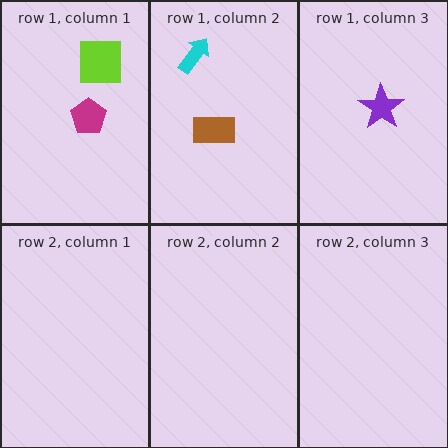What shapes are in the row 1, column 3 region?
The purple star.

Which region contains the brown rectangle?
The row 1, column 2 region.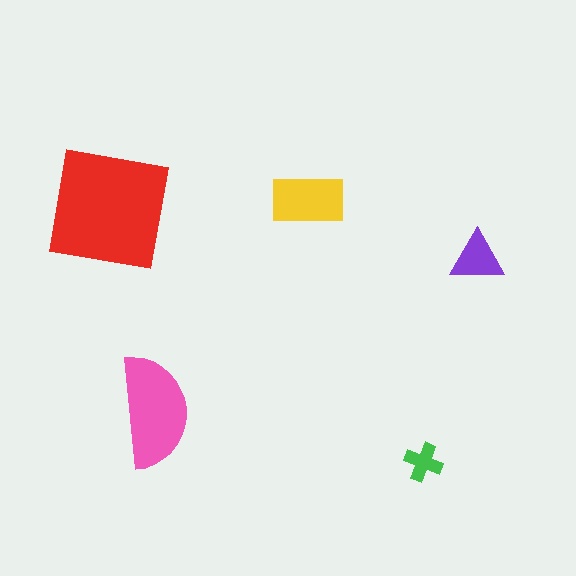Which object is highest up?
The yellow rectangle is topmost.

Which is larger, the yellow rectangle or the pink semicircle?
The pink semicircle.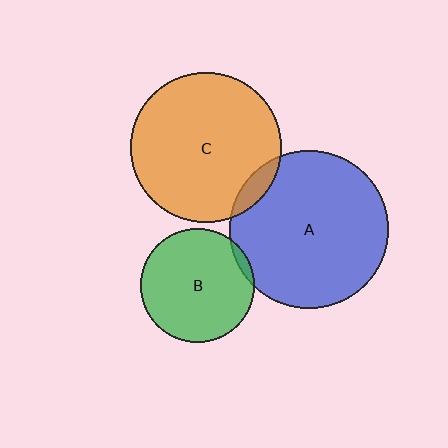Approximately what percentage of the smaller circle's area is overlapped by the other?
Approximately 5%.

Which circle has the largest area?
Circle A (blue).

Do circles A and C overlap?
Yes.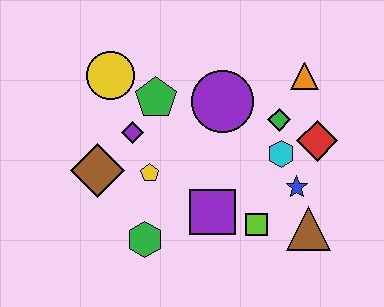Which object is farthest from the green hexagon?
The orange triangle is farthest from the green hexagon.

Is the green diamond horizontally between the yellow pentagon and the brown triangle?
Yes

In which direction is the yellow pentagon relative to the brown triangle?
The yellow pentagon is to the left of the brown triangle.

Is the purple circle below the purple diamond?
No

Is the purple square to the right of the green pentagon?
Yes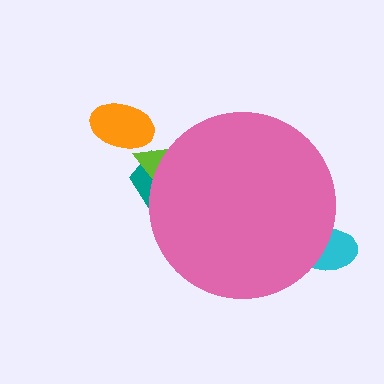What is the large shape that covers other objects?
A pink circle.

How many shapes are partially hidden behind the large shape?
3 shapes are partially hidden.